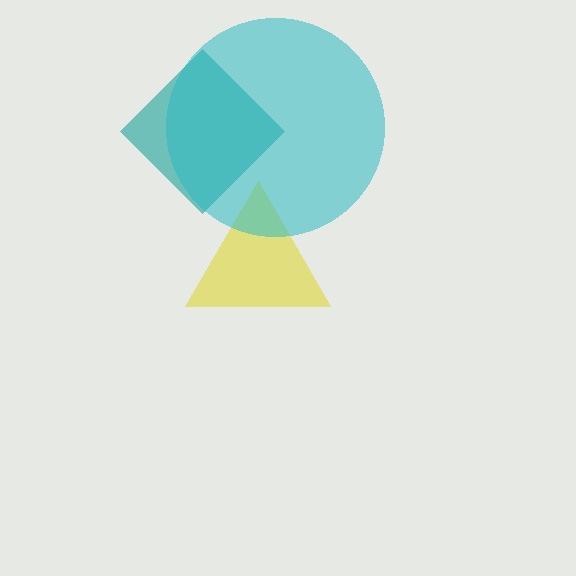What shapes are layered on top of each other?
The layered shapes are: a yellow triangle, a teal diamond, a cyan circle.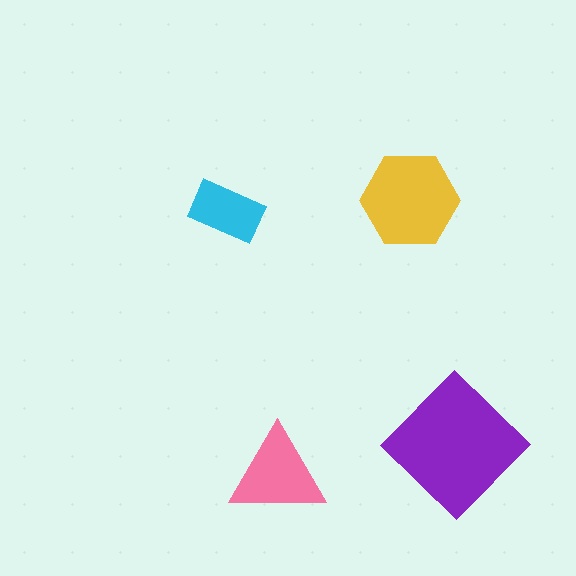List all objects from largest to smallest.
The purple diamond, the yellow hexagon, the pink triangle, the cyan rectangle.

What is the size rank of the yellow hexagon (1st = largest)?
2nd.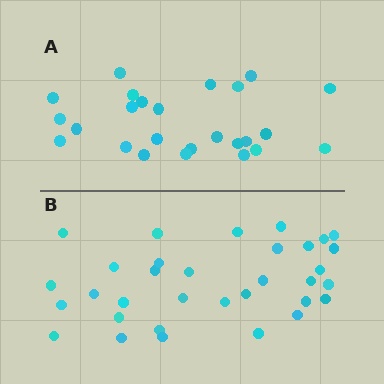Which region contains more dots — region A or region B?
Region B (the bottom region) has more dots.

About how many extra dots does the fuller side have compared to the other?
Region B has roughly 8 or so more dots than region A.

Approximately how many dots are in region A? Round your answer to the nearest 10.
About 20 dots. (The exact count is 25, which rounds to 20.)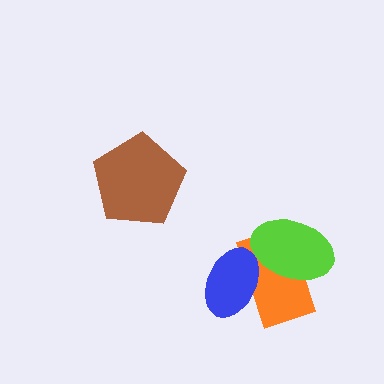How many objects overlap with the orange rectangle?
2 objects overlap with the orange rectangle.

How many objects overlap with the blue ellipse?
2 objects overlap with the blue ellipse.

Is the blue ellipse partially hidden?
Yes, it is partially covered by another shape.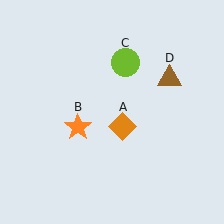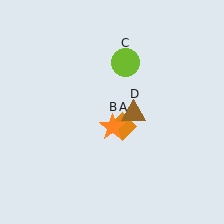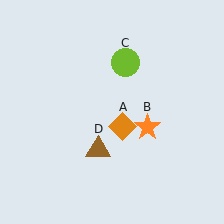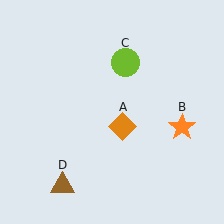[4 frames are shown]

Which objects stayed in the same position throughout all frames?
Orange diamond (object A) and lime circle (object C) remained stationary.